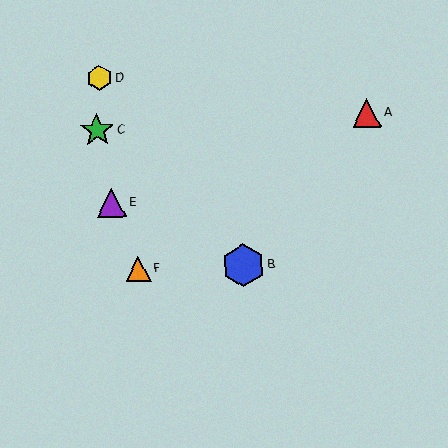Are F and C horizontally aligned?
No, F is at y≈269 and C is at y≈130.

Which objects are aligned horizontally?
Objects B, F are aligned horizontally.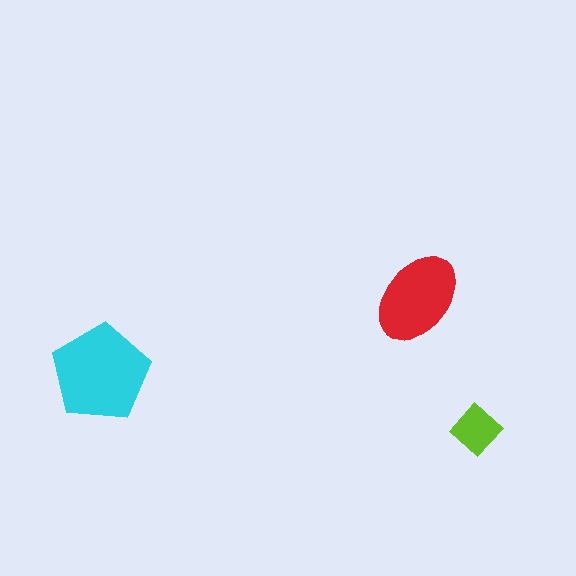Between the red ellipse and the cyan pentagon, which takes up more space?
The cyan pentagon.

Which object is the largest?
The cyan pentagon.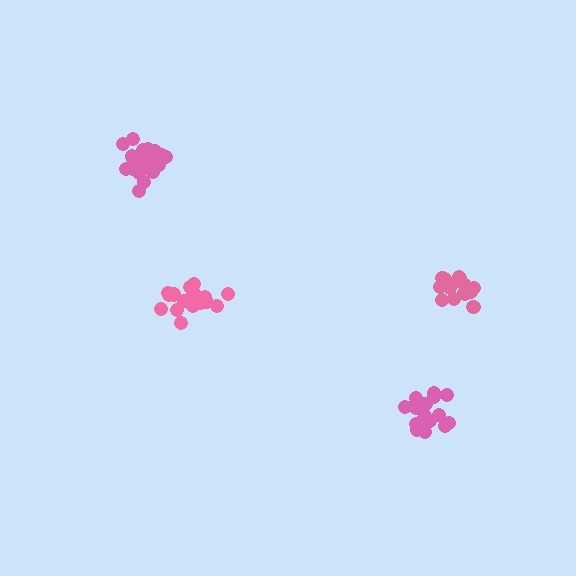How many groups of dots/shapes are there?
There are 4 groups.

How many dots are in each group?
Group 1: 17 dots, Group 2: 21 dots, Group 3: 19 dots, Group 4: 20 dots (77 total).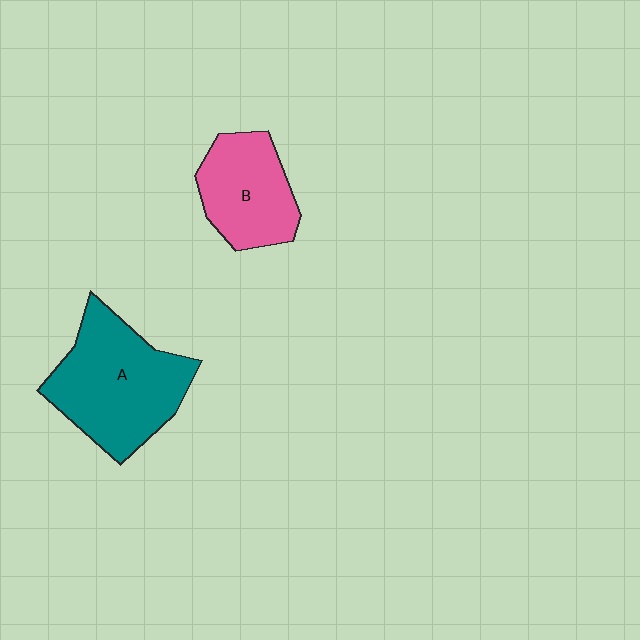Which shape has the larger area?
Shape A (teal).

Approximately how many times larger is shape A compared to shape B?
Approximately 1.5 times.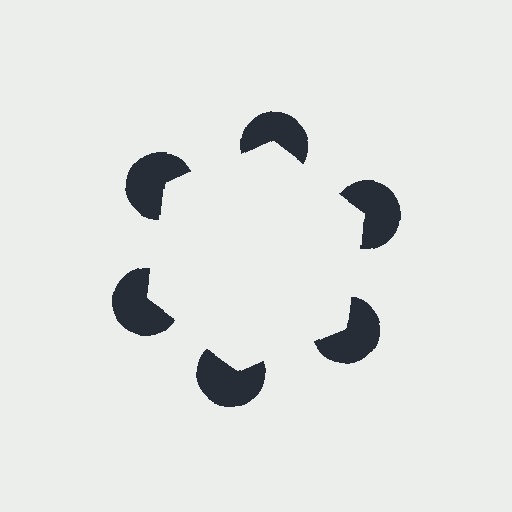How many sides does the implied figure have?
6 sides.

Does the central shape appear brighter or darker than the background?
It typically appears slightly brighter than the background, even though no actual brightness change is drawn.